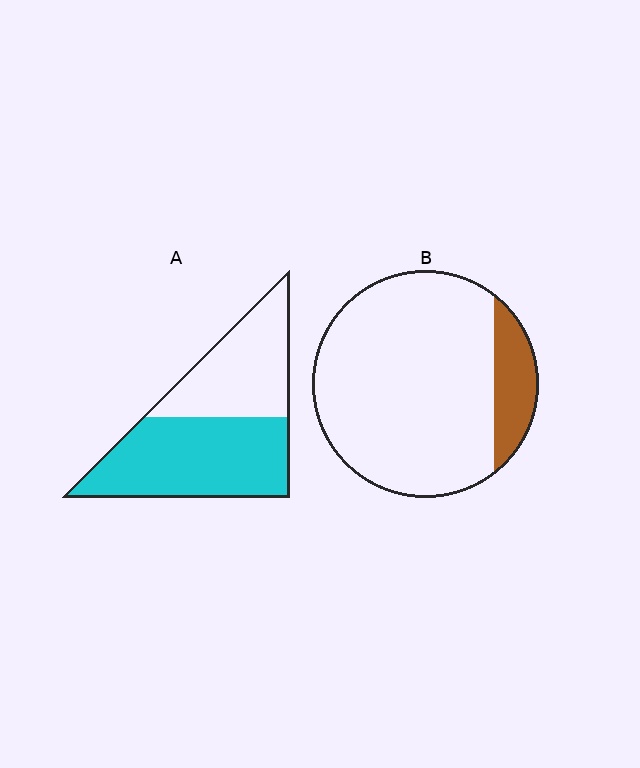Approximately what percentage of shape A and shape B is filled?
A is approximately 60% and B is approximately 15%.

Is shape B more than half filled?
No.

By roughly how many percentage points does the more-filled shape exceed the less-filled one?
By roughly 45 percentage points (A over B).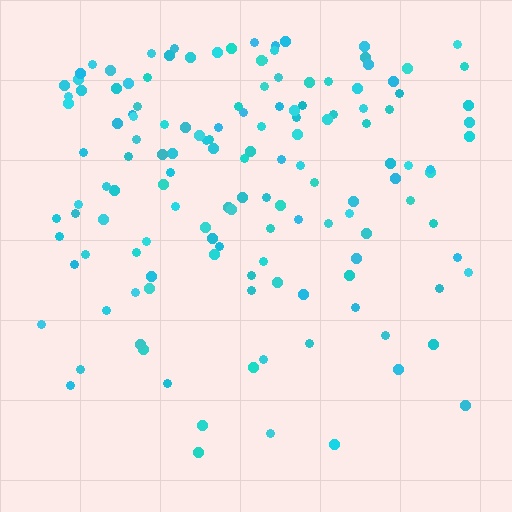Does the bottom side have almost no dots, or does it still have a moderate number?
Still a moderate number, just noticeably fewer than the top.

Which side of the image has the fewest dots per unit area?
The bottom.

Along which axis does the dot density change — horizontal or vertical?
Vertical.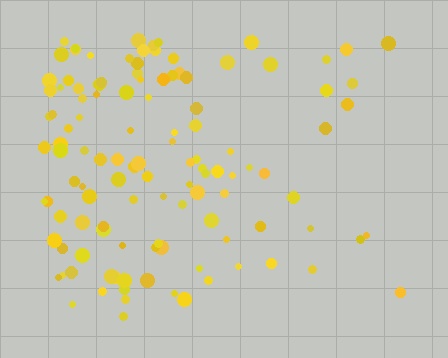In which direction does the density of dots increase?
From right to left, with the left side densest.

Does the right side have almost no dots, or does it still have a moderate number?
Still a moderate number, just noticeably fewer than the left.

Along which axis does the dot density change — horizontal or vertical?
Horizontal.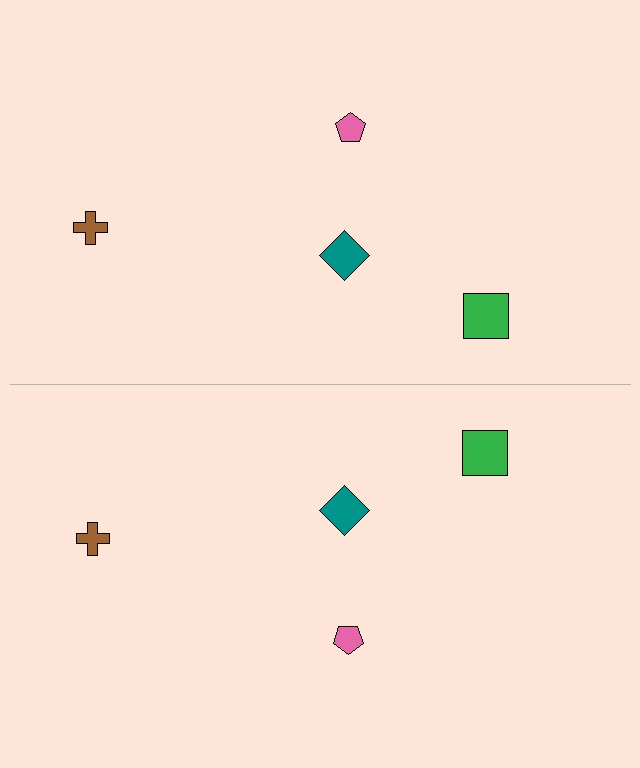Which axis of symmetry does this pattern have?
The pattern has a horizontal axis of symmetry running through the center of the image.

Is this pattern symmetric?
Yes, this pattern has bilateral (reflection) symmetry.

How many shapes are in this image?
There are 8 shapes in this image.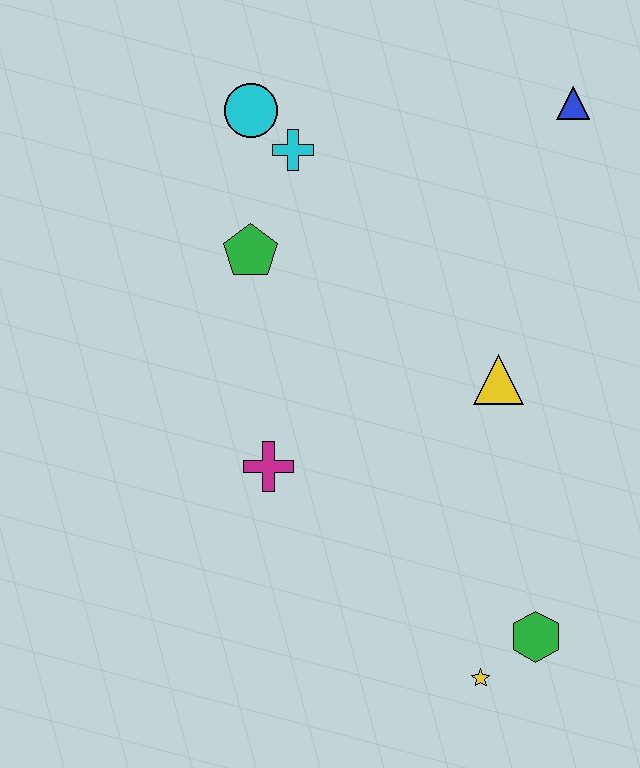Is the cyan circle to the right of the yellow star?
No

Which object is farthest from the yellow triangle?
The cyan circle is farthest from the yellow triangle.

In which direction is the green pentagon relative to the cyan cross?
The green pentagon is below the cyan cross.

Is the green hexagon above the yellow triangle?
No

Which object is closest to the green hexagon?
The yellow star is closest to the green hexagon.